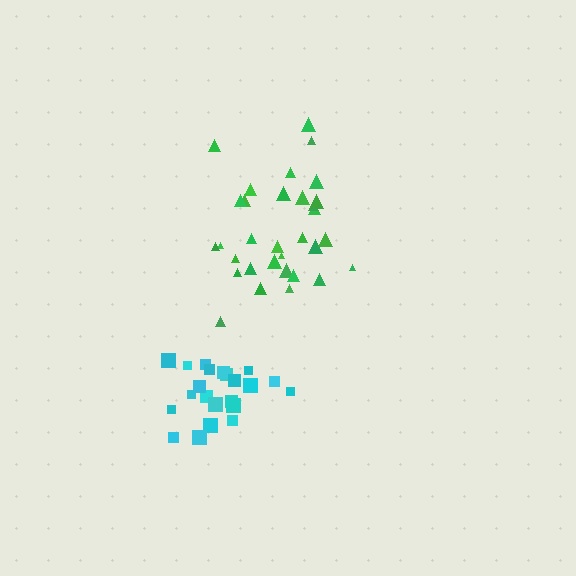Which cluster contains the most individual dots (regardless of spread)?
Green (32).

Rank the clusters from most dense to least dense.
cyan, green.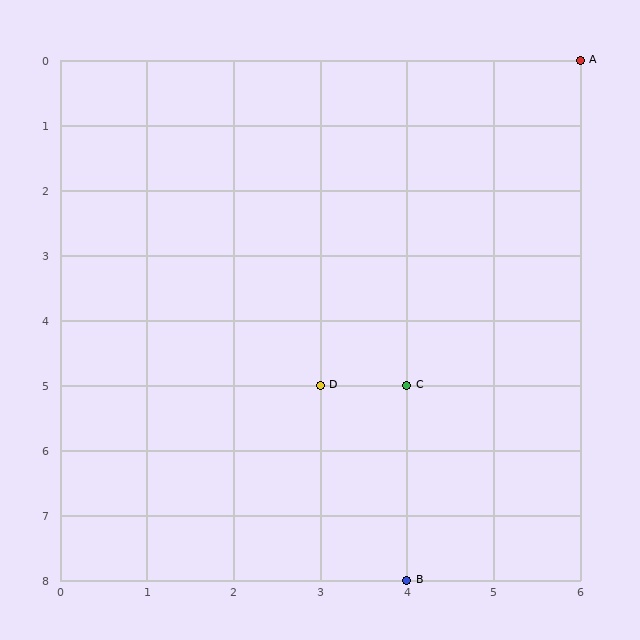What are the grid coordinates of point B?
Point B is at grid coordinates (4, 8).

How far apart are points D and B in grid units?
Points D and B are 1 column and 3 rows apart (about 3.2 grid units diagonally).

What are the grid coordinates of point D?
Point D is at grid coordinates (3, 5).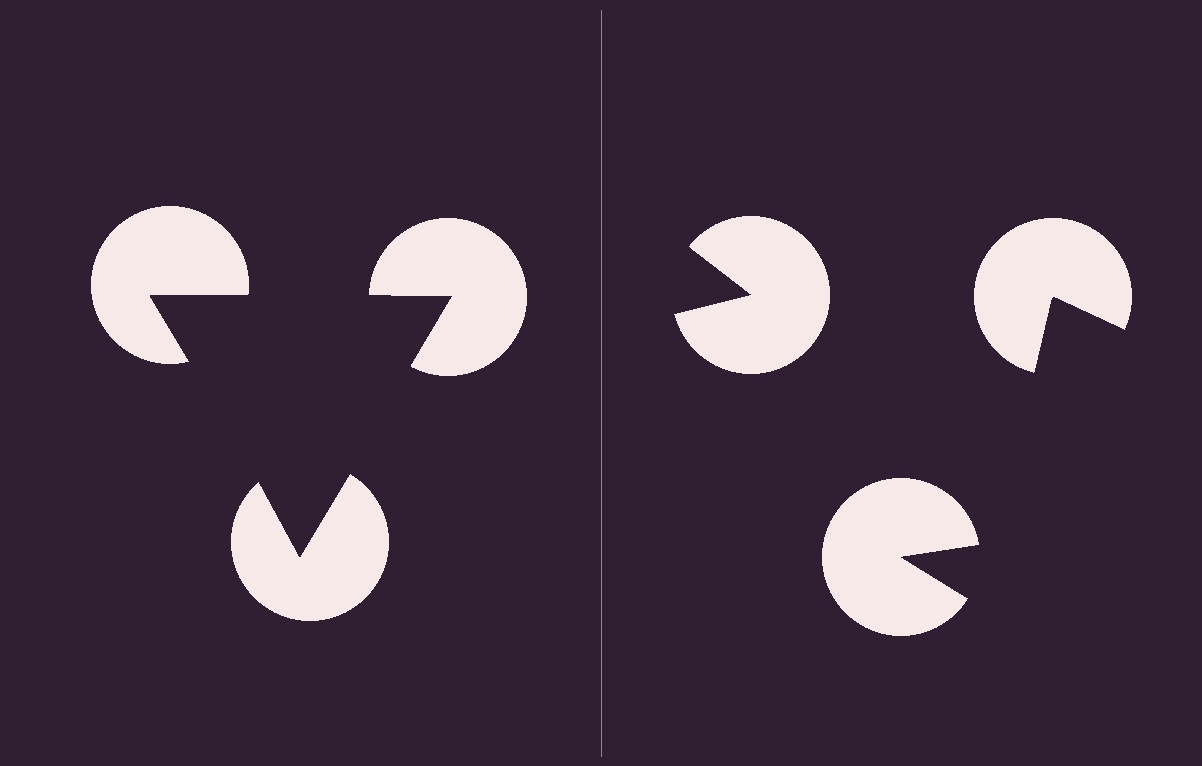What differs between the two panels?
The pac-man discs are positioned identically on both sides; only the wedge orientations differ. On the left they align to a triangle; on the right they are misaligned.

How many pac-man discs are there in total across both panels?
6 — 3 on each side.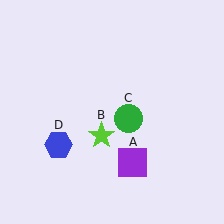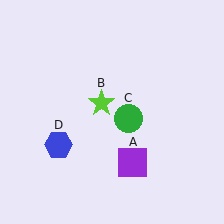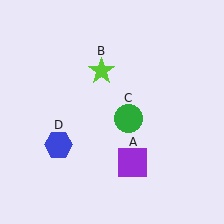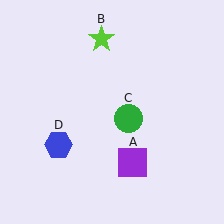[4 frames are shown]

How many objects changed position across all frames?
1 object changed position: lime star (object B).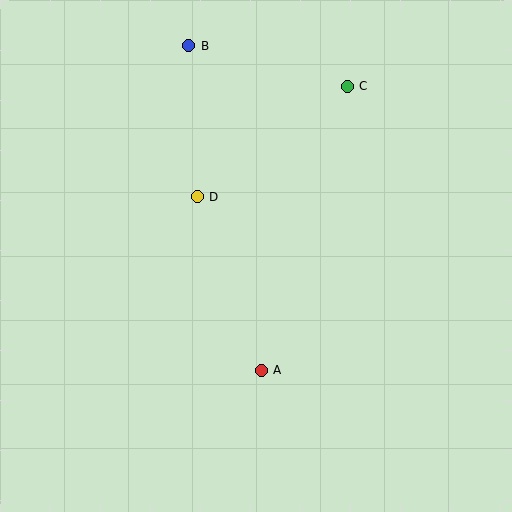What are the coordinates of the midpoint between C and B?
The midpoint between C and B is at (268, 66).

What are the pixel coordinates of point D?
Point D is at (197, 197).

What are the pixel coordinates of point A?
Point A is at (261, 370).